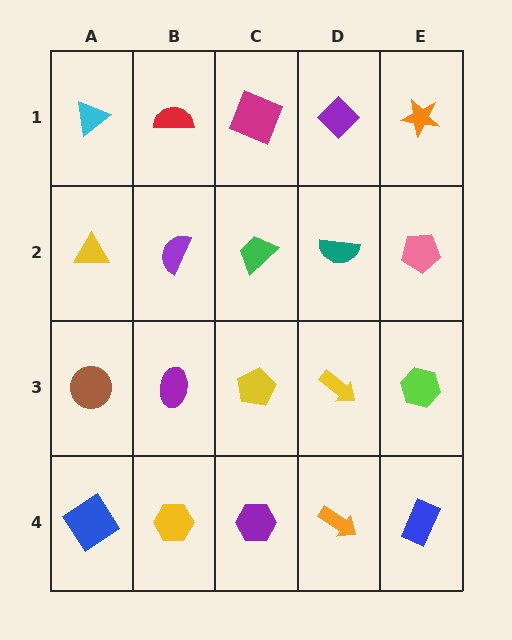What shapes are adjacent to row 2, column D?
A purple diamond (row 1, column D), a yellow arrow (row 3, column D), a green trapezoid (row 2, column C), a pink pentagon (row 2, column E).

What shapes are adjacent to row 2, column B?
A red semicircle (row 1, column B), a purple ellipse (row 3, column B), a yellow triangle (row 2, column A), a green trapezoid (row 2, column C).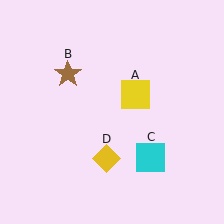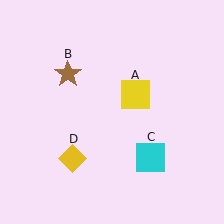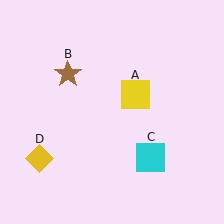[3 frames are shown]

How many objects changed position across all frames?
1 object changed position: yellow diamond (object D).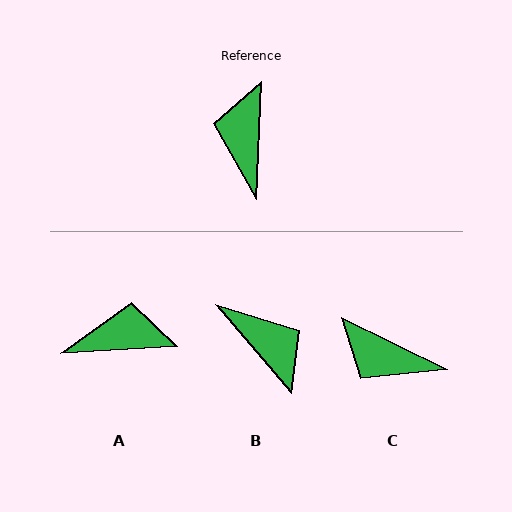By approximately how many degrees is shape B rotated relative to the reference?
Approximately 137 degrees clockwise.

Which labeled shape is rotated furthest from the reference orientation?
B, about 137 degrees away.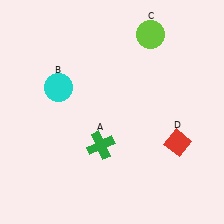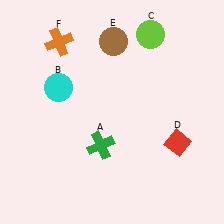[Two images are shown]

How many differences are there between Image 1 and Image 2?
There are 2 differences between the two images.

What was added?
A brown circle (E), an orange cross (F) were added in Image 2.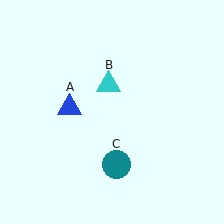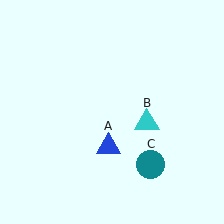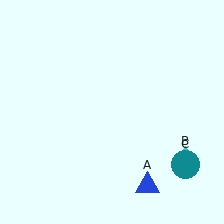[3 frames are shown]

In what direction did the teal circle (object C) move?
The teal circle (object C) moved right.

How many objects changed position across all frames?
3 objects changed position: blue triangle (object A), cyan triangle (object B), teal circle (object C).